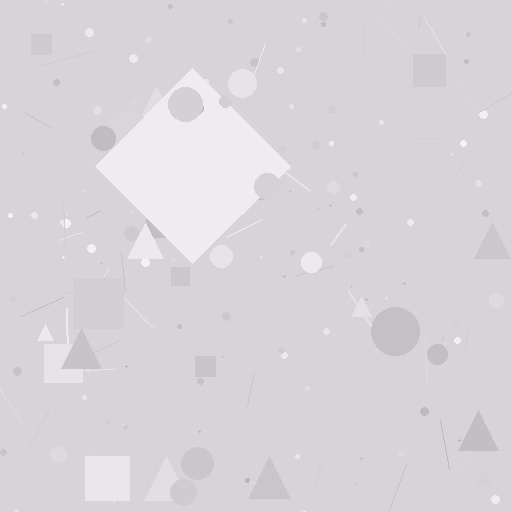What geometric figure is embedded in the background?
A diamond is embedded in the background.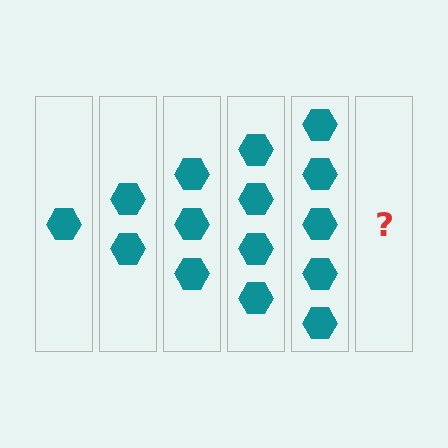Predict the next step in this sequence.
The next step is 6 hexagons.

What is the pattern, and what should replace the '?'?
The pattern is that each step adds one more hexagon. The '?' should be 6 hexagons.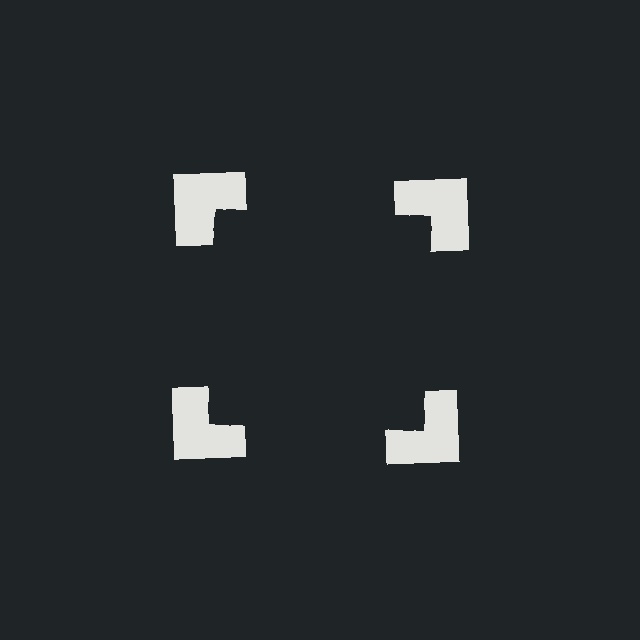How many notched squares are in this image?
There are 4 — one at each vertex of the illusory square.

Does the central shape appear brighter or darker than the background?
It typically appears slightly darker than the background, even though no actual brightness change is drawn.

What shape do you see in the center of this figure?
An illusory square — its edges are inferred from the aligned wedge cuts in the notched squares, not physically drawn.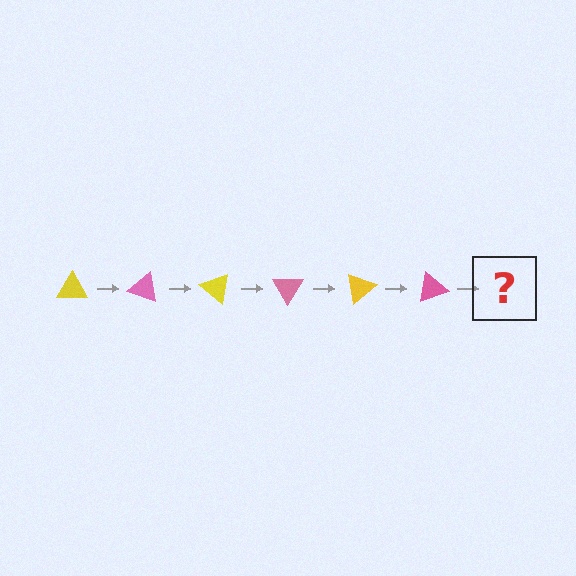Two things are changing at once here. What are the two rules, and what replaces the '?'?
The two rules are that it rotates 20 degrees each step and the color cycles through yellow and pink. The '?' should be a yellow triangle, rotated 120 degrees from the start.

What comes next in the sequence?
The next element should be a yellow triangle, rotated 120 degrees from the start.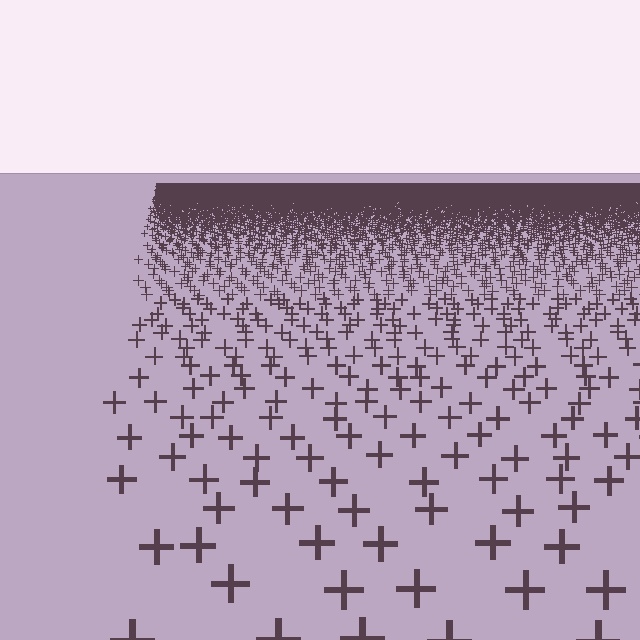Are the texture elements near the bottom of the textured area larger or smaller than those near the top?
Larger. Near the bottom, elements are closer to the viewer and appear at a bigger on-screen size.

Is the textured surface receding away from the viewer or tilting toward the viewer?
The surface is receding away from the viewer. Texture elements get smaller and denser toward the top.